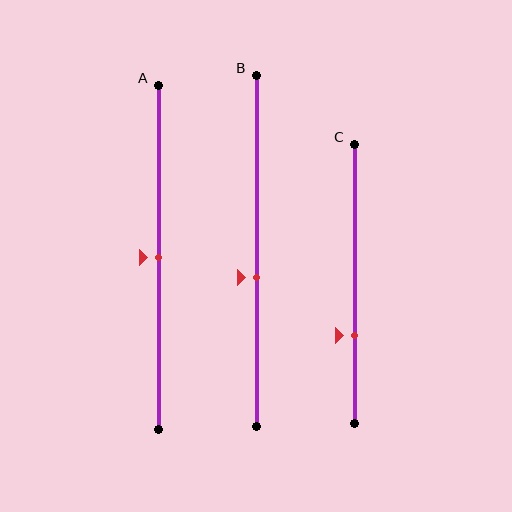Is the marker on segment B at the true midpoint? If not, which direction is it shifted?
No, the marker on segment B is shifted downward by about 8% of the segment length.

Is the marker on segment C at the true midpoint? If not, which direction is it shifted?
No, the marker on segment C is shifted downward by about 18% of the segment length.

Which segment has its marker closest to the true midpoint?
Segment A has its marker closest to the true midpoint.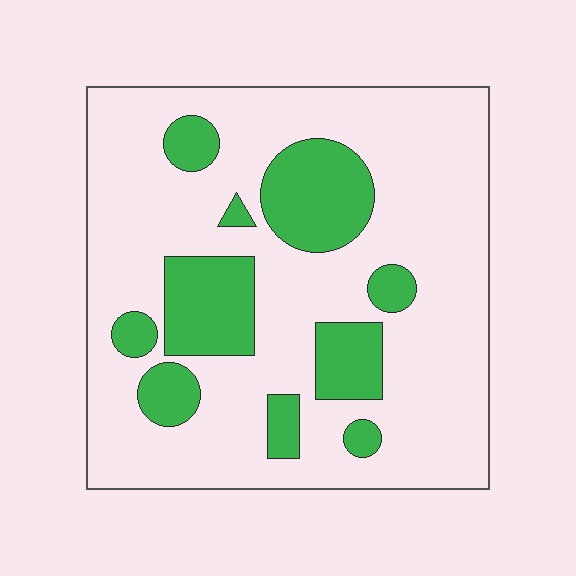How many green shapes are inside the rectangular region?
10.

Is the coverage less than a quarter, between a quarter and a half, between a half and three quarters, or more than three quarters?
Less than a quarter.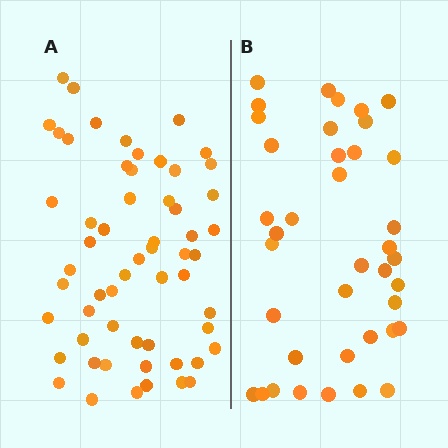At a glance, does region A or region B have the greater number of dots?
Region A (the left region) has more dots.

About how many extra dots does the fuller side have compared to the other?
Region A has approximately 20 more dots than region B.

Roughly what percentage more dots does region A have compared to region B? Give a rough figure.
About 50% more.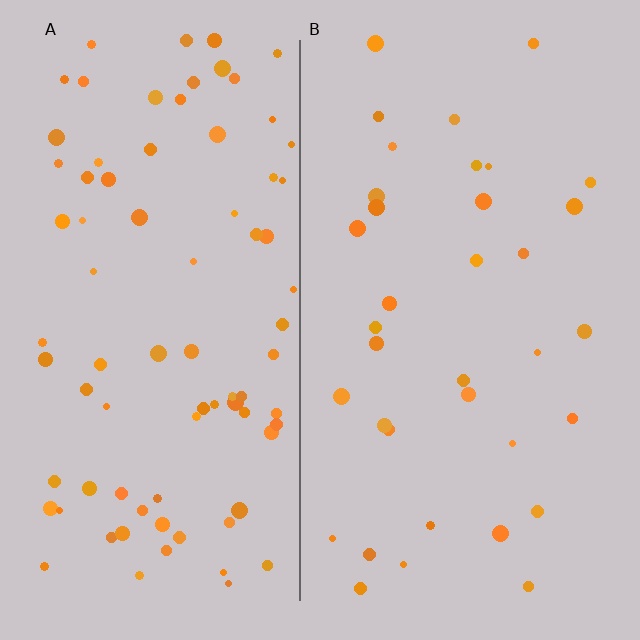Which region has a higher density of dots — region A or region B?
A (the left).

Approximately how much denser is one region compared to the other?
Approximately 2.3× — region A over region B.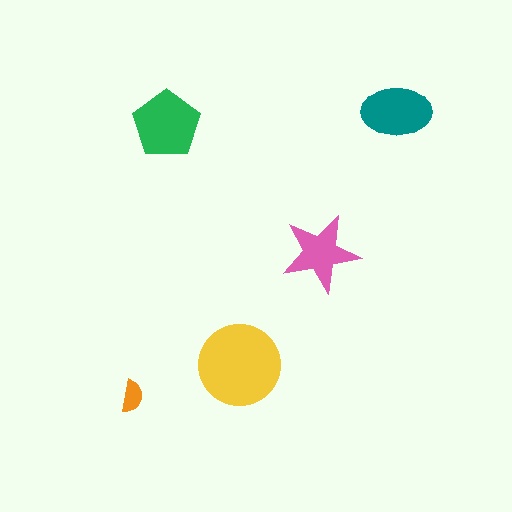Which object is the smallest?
The orange semicircle.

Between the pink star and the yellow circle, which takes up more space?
The yellow circle.